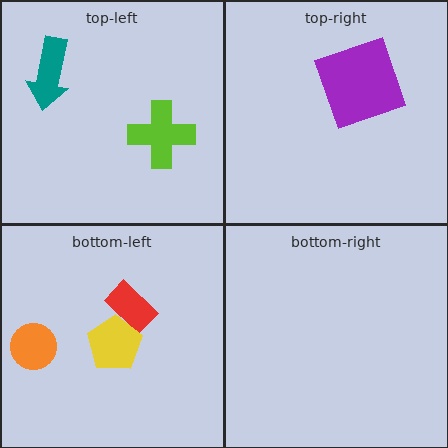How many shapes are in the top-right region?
1.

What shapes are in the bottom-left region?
The red rectangle, the yellow pentagon, the orange circle.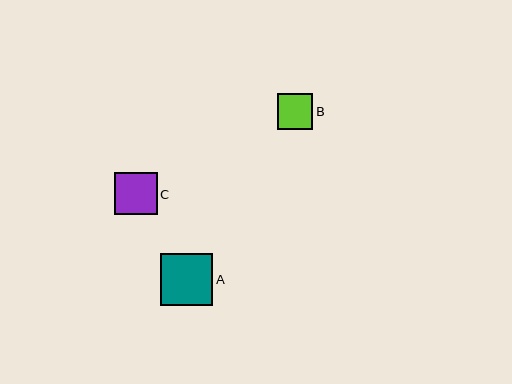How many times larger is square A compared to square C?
Square A is approximately 1.2 times the size of square C.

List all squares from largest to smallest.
From largest to smallest: A, C, B.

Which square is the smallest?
Square B is the smallest with a size of approximately 36 pixels.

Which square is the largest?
Square A is the largest with a size of approximately 52 pixels.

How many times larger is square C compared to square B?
Square C is approximately 1.2 times the size of square B.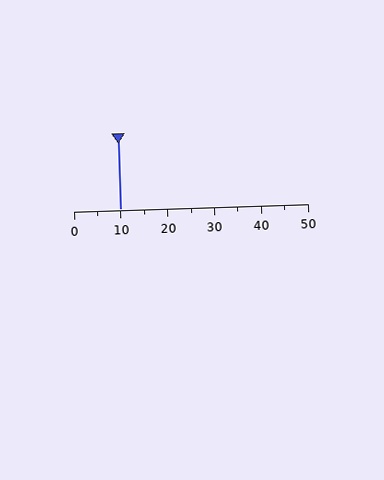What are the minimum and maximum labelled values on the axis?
The axis runs from 0 to 50.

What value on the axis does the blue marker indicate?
The marker indicates approximately 10.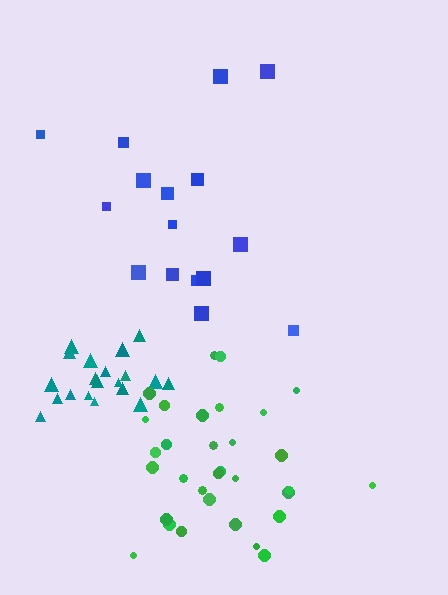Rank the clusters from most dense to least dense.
teal, green, blue.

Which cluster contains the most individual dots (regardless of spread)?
Green (33).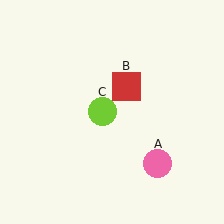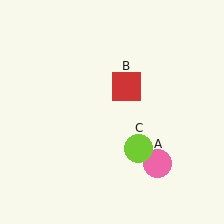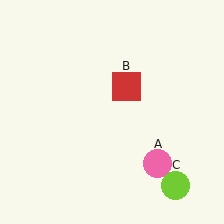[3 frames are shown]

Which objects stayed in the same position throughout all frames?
Pink circle (object A) and red square (object B) remained stationary.